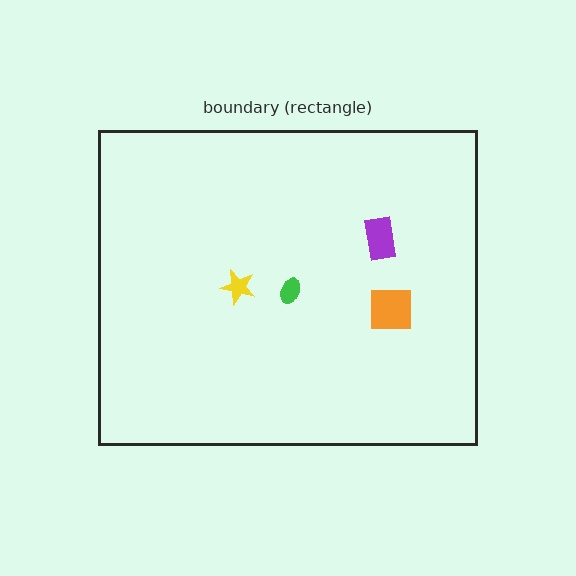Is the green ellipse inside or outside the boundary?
Inside.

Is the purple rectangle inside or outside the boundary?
Inside.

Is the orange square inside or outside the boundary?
Inside.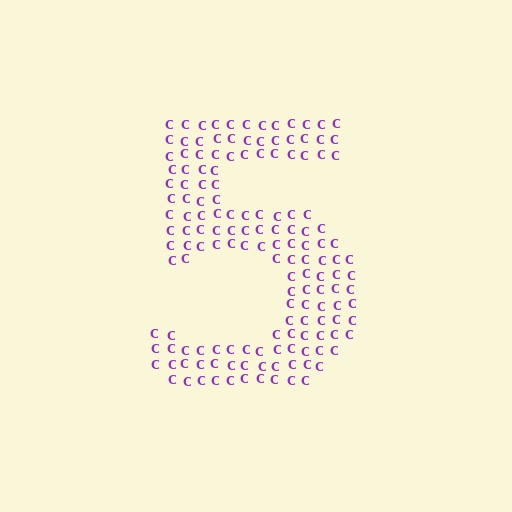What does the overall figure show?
The overall figure shows the digit 5.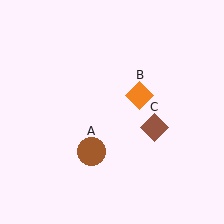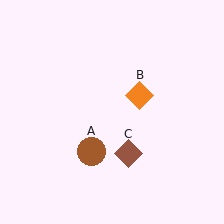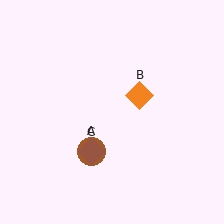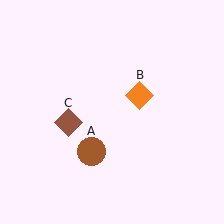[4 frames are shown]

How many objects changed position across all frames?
1 object changed position: brown diamond (object C).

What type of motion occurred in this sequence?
The brown diamond (object C) rotated clockwise around the center of the scene.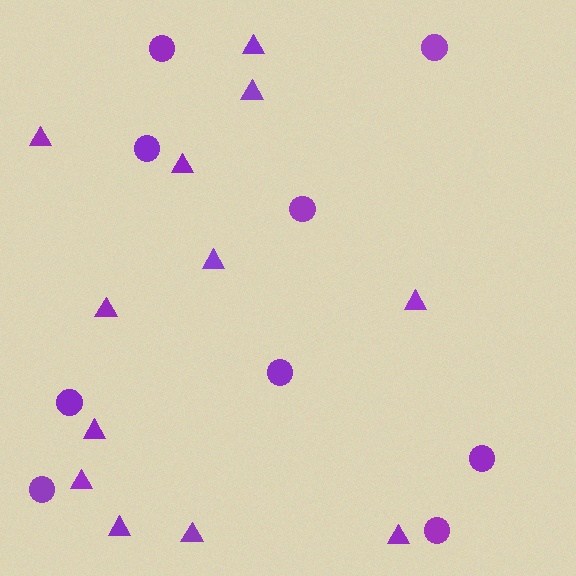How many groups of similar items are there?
There are 2 groups: one group of triangles (12) and one group of circles (9).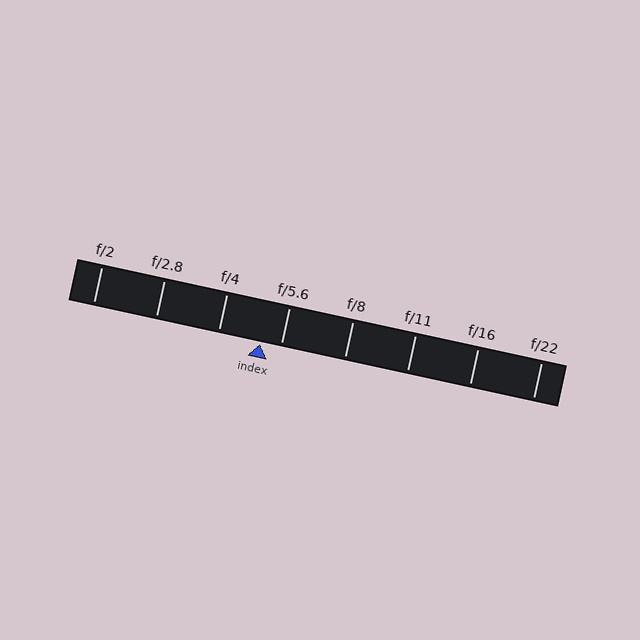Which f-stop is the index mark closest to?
The index mark is closest to f/5.6.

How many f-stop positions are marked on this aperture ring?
There are 8 f-stop positions marked.